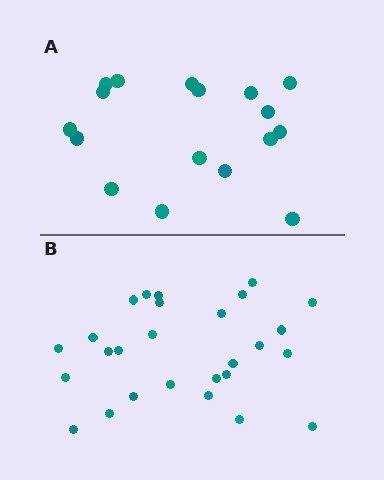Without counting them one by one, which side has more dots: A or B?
Region B (the bottom region) has more dots.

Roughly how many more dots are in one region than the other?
Region B has roughly 10 or so more dots than region A.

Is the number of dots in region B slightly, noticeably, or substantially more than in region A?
Region B has substantially more. The ratio is roughly 1.6 to 1.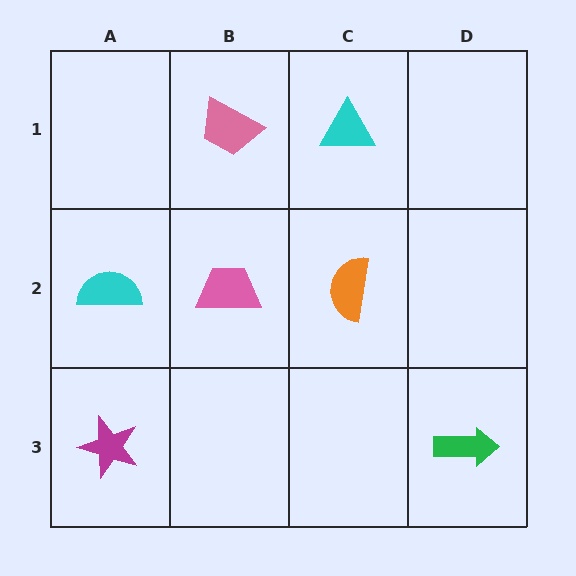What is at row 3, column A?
A magenta star.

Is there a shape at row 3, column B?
No, that cell is empty.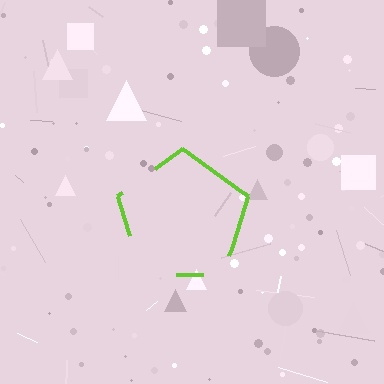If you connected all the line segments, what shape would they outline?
They would outline a pentagon.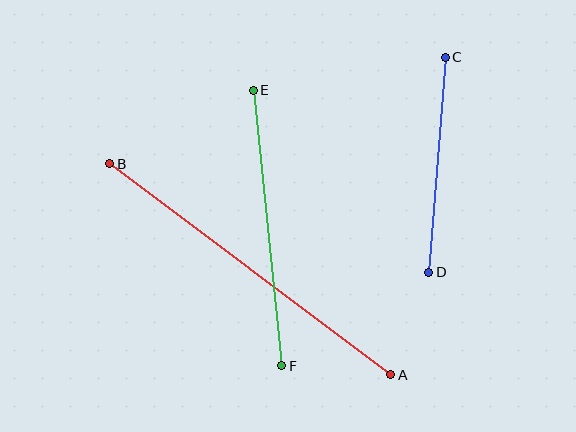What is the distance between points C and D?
The distance is approximately 216 pixels.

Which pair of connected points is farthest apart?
Points A and B are farthest apart.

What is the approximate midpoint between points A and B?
The midpoint is at approximately (250, 269) pixels.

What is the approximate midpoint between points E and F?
The midpoint is at approximately (268, 228) pixels.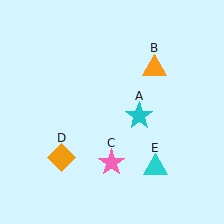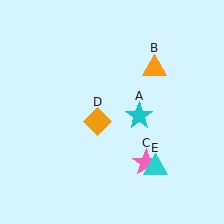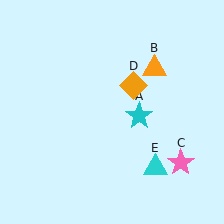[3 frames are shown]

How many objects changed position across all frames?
2 objects changed position: pink star (object C), orange diamond (object D).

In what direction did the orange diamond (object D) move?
The orange diamond (object D) moved up and to the right.